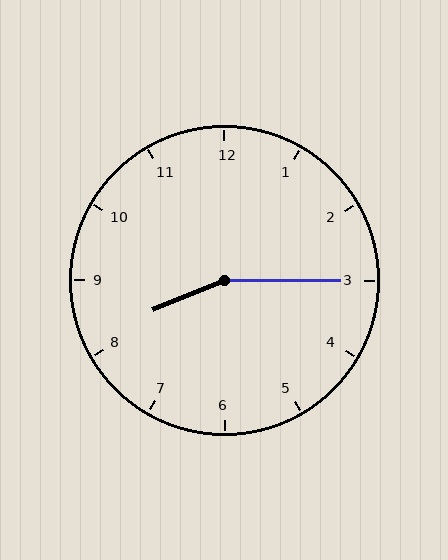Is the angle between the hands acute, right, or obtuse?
It is obtuse.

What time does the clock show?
8:15.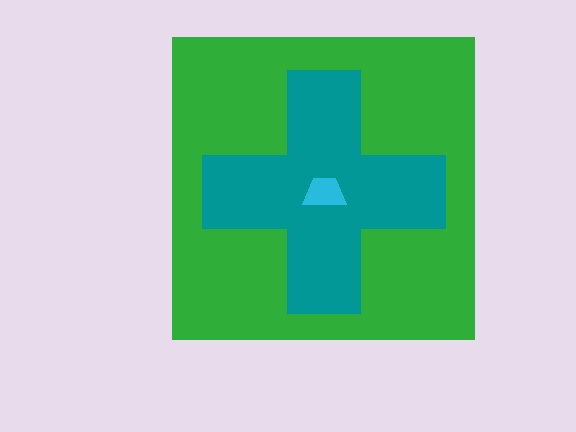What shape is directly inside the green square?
The teal cross.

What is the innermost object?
The cyan trapezoid.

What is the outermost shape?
The green square.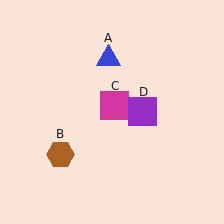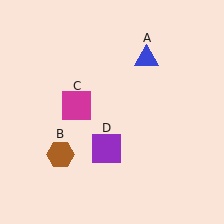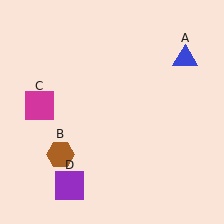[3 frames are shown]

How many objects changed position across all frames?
3 objects changed position: blue triangle (object A), magenta square (object C), purple square (object D).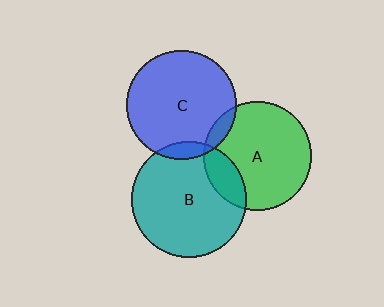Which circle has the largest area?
Circle B (teal).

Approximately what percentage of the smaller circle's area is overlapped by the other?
Approximately 20%.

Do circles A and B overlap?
Yes.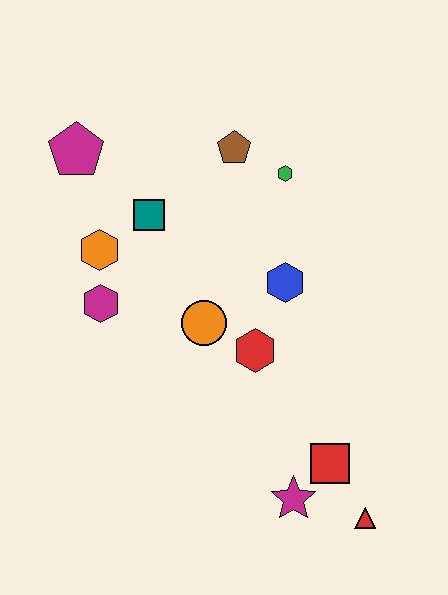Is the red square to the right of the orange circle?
Yes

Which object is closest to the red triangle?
The red square is closest to the red triangle.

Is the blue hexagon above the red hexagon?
Yes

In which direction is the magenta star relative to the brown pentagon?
The magenta star is below the brown pentagon.